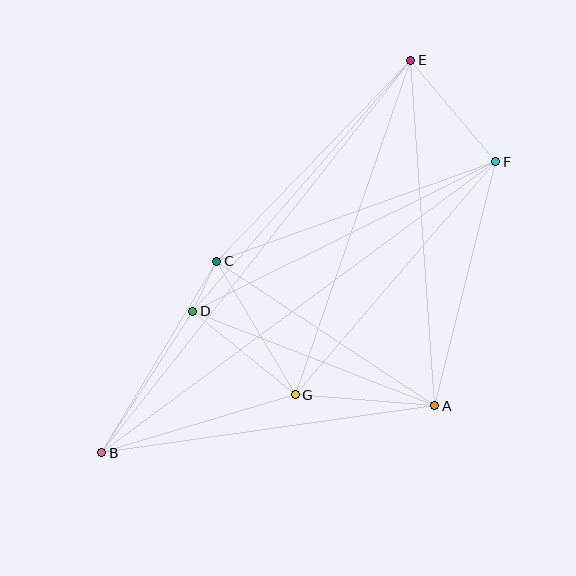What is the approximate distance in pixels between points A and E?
The distance between A and E is approximately 346 pixels.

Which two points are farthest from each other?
Points B and E are farthest from each other.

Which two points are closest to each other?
Points C and D are closest to each other.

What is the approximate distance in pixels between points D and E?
The distance between D and E is approximately 332 pixels.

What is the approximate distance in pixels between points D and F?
The distance between D and F is approximately 338 pixels.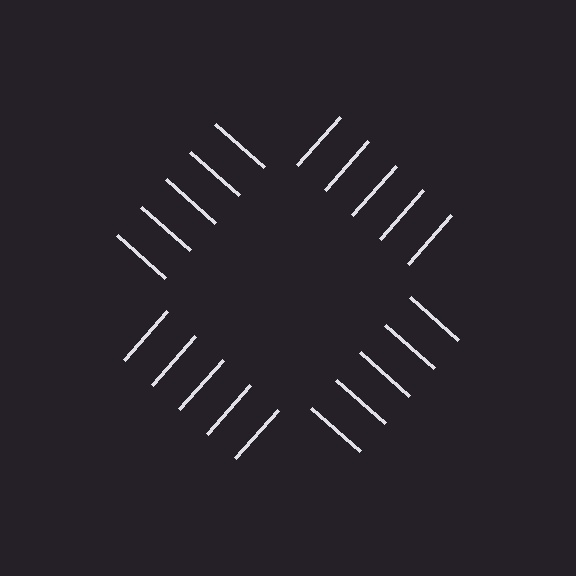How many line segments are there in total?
20 — 5 along each of the 4 edges.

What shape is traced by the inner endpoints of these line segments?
An illusory square — the line segments terminate on its edges but no continuous stroke is drawn.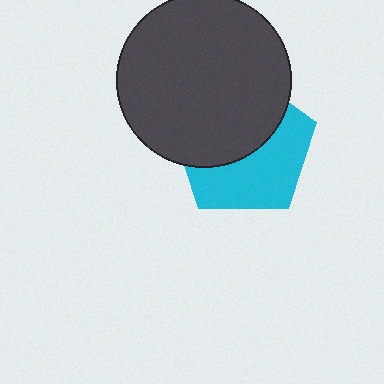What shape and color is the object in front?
The object in front is a dark gray circle.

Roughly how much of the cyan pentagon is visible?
About half of it is visible (roughly 49%).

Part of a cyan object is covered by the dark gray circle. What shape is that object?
It is a pentagon.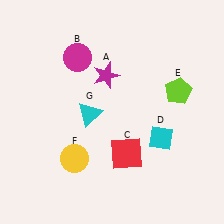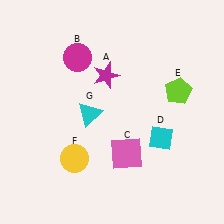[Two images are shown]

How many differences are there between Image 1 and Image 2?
There is 1 difference between the two images.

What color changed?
The square (C) changed from red in Image 1 to pink in Image 2.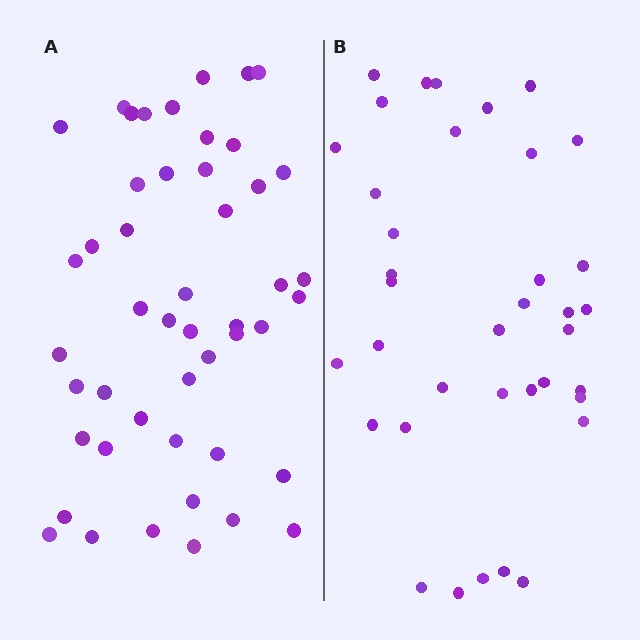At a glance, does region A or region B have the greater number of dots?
Region A (the left region) has more dots.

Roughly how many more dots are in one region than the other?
Region A has roughly 12 or so more dots than region B.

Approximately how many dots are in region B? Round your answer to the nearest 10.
About 40 dots. (The exact count is 37, which rounds to 40.)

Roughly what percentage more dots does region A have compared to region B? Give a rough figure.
About 30% more.